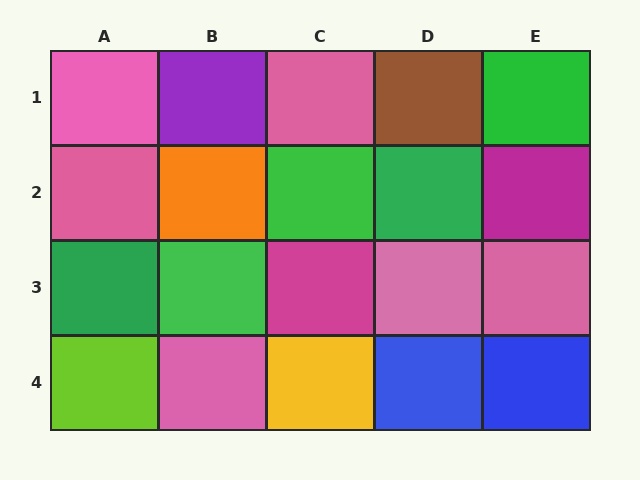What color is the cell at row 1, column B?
Purple.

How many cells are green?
5 cells are green.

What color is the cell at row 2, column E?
Magenta.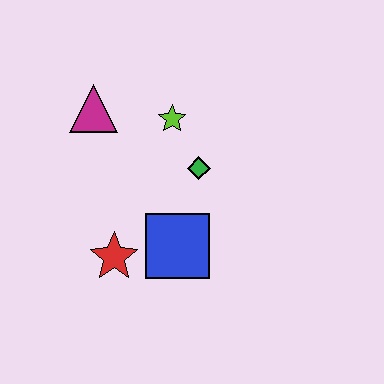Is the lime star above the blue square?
Yes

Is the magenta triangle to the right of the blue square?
No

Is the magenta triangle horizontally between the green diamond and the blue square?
No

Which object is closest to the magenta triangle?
The lime star is closest to the magenta triangle.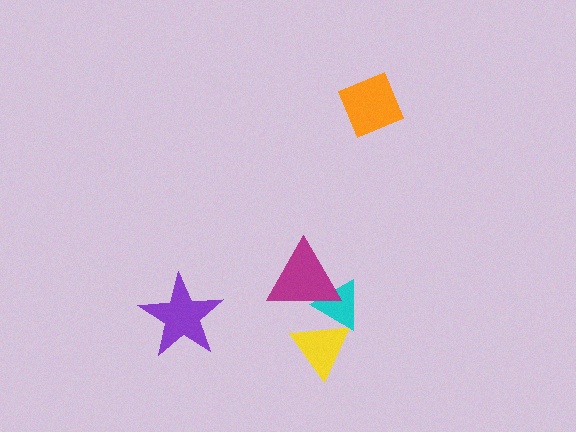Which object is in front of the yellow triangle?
The cyan triangle is in front of the yellow triangle.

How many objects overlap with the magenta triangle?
1 object overlaps with the magenta triangle.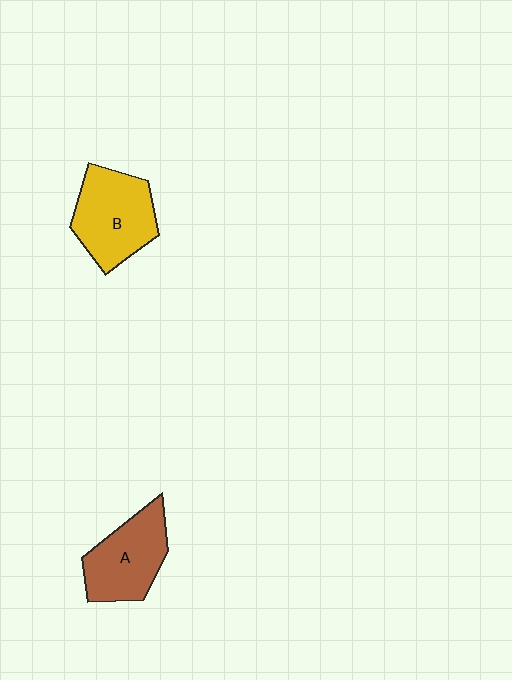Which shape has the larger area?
Shape B (yellow).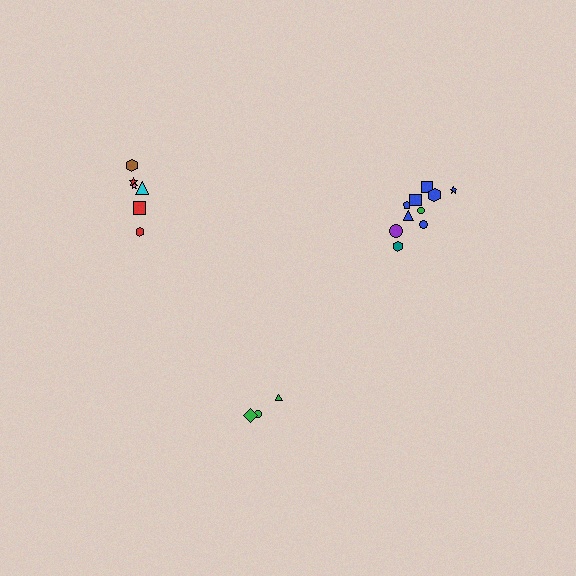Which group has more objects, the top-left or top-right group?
The top-right group.